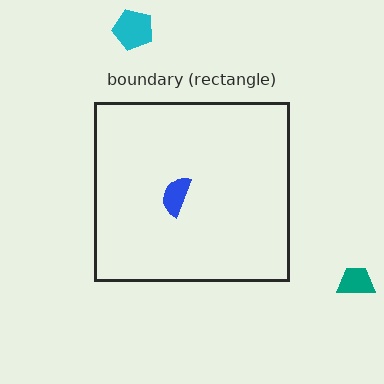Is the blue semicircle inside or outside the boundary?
Inside.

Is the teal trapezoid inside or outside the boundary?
Outside.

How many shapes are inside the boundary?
1 inside, 2 outside.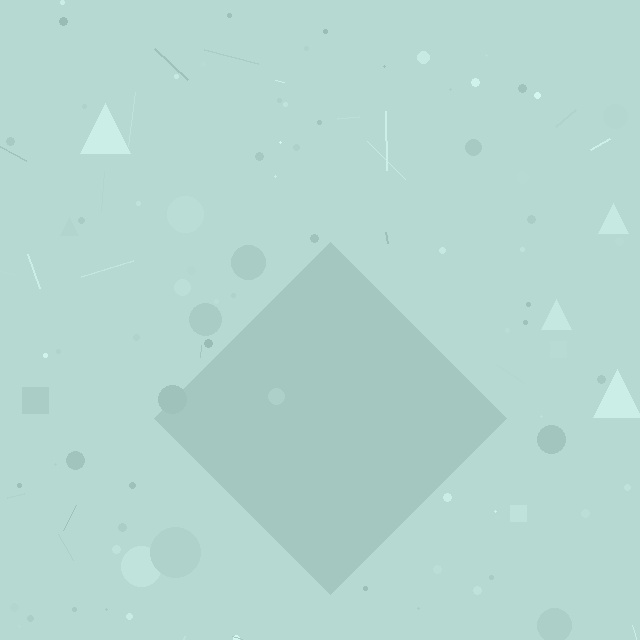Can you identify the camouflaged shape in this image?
The camouflaged shape is a diamond.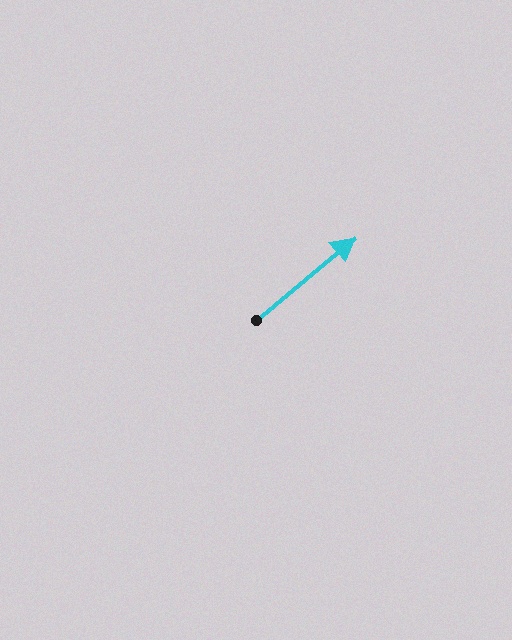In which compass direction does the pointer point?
Northeast.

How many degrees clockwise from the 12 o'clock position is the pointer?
Approximately 50 degrees.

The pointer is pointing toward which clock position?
Roughly 2 o'clock.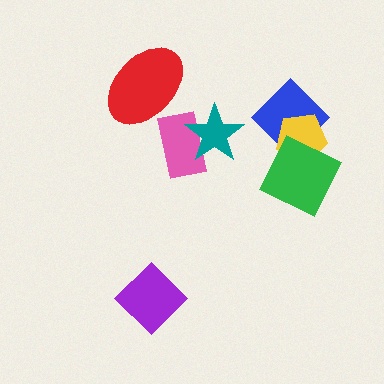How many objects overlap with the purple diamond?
0 objects overlap with the purple diamond.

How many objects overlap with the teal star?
1 object overlaps with the teal star.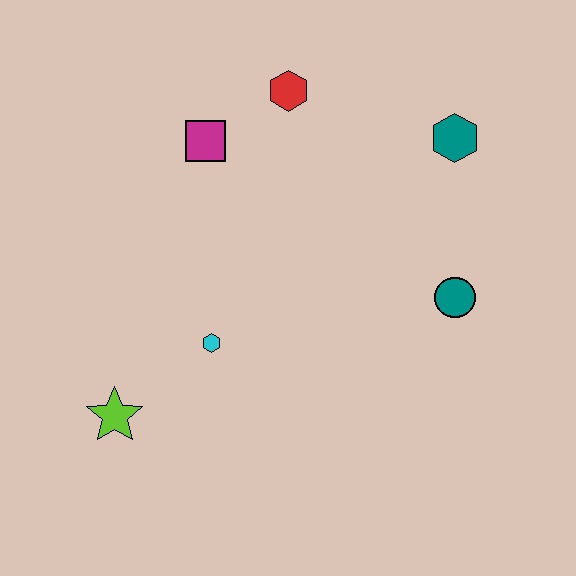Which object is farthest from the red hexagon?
The lime star is farthest from the red hexagon.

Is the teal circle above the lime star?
Yes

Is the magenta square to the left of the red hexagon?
Yes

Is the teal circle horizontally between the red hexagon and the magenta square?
No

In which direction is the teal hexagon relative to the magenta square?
The teal hexagon is to the right of the magenta square.